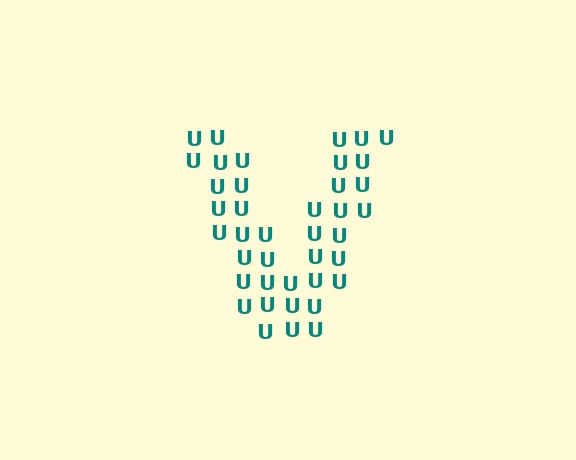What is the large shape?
The large shape is the letter V.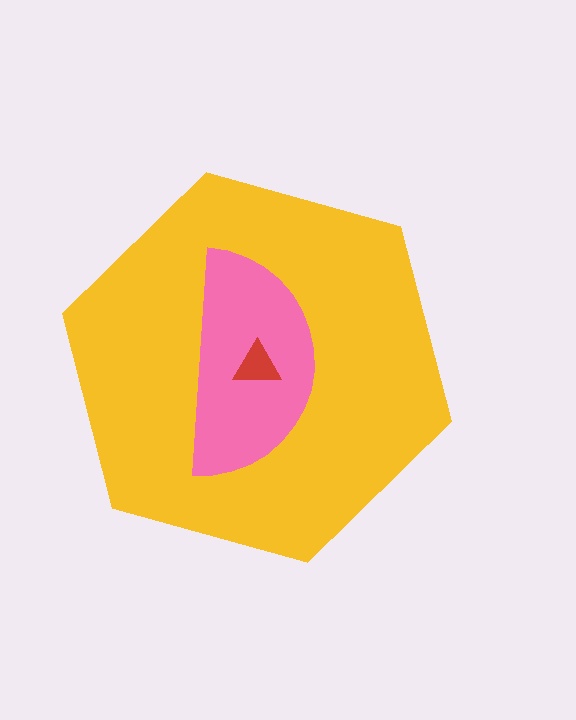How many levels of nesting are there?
3.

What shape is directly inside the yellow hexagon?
The pink semicircle.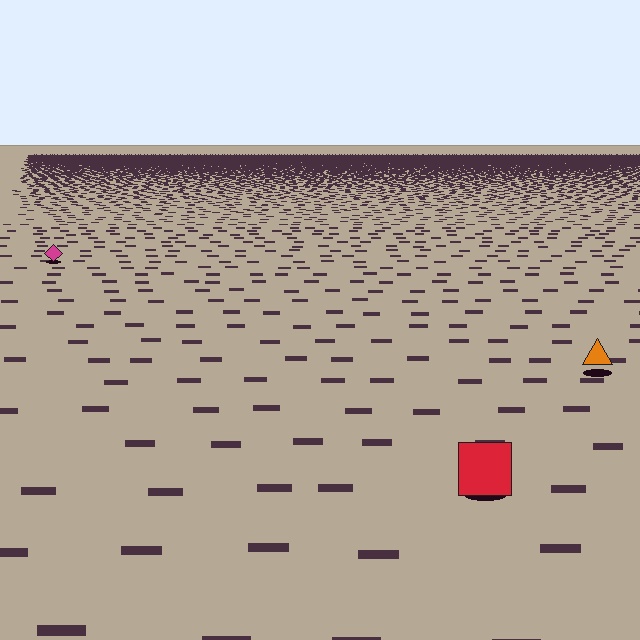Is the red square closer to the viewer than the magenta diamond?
Yes. The red square is closer — you can tell from the texture gradient: the ground texture is coarser near it.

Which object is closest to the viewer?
The red square is closest. The texture marks near it are larger and more spread out.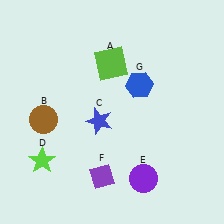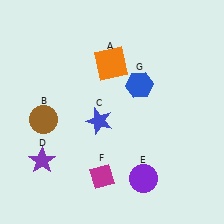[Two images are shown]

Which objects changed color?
A changed from lime to orange. D changed from lime to purple. F changed from purple to magenta.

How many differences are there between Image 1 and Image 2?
There are 3 differences between the two images.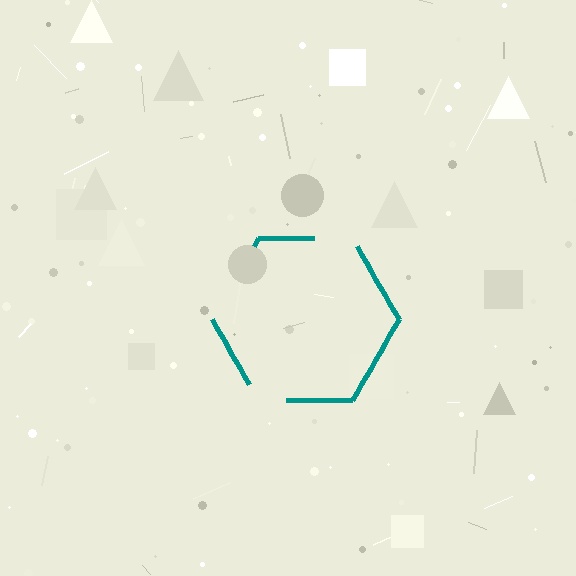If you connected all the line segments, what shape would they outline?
They would outline a hexagon.